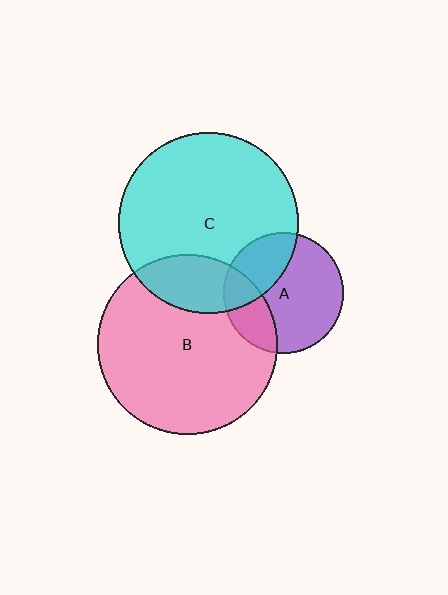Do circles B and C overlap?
Yes.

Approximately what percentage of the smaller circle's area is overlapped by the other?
Approximately 20%.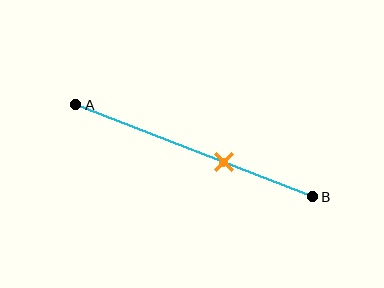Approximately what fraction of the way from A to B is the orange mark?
The orange mark is approximately 65% of the way from A to B.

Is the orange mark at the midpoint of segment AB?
No, the mark is at about 65% from A, not at the 50% midpoint.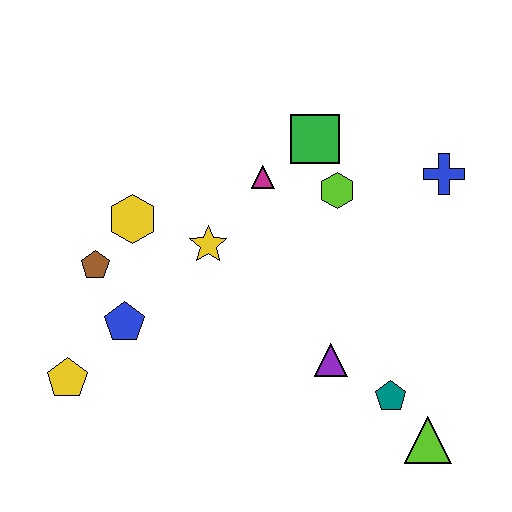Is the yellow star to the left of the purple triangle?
Yes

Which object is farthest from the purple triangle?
The yellow pentagon is farthest from the purple triangle.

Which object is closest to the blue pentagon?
The brown pentagon is closest to the blue pentagon.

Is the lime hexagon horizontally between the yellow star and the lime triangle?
Yes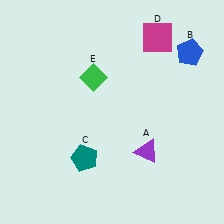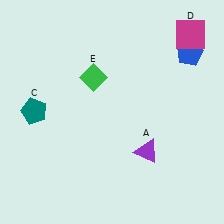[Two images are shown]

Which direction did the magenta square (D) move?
The magenta square (D) moved right.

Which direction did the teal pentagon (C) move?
The teal pentagon (C) moved left.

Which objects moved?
The objects that moved are: the teal pentagon (C), the magenta square (D).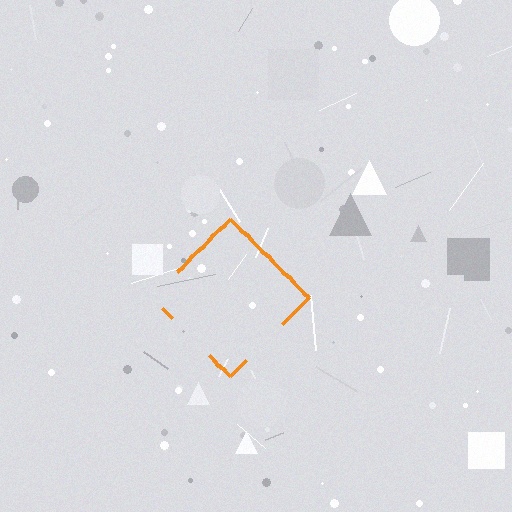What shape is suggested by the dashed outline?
The dashed outline suggests a diamond.